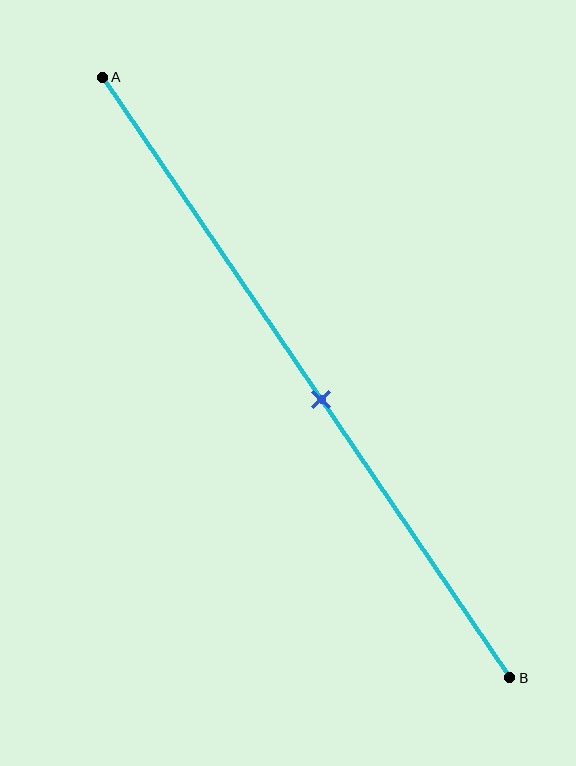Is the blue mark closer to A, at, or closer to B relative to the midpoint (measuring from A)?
The blue mark is closer to point B than the midpoint of segment AB.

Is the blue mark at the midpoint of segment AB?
No, the mark is at about 55% from A, not at the 50% midpoint.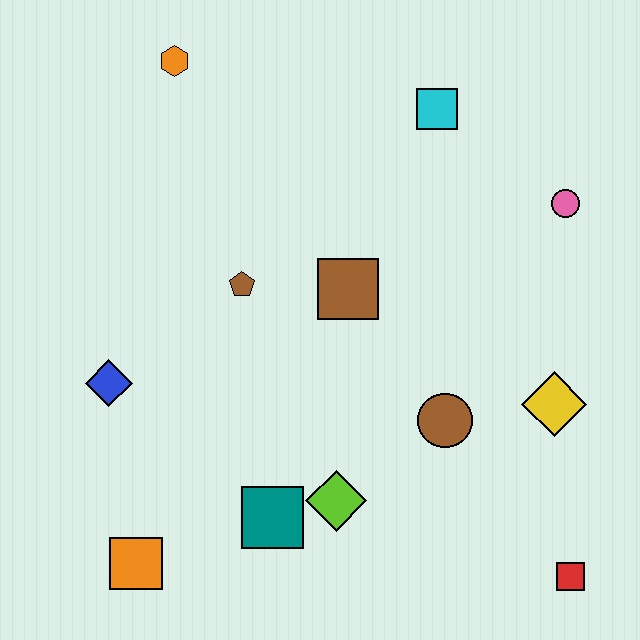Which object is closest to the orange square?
The teal square is closest to the orange square.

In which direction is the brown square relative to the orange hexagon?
The brown square is below the orange hexagon.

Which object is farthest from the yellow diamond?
The orange hexagon is farthest from the yellow diamond.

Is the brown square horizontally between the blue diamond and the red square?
Yes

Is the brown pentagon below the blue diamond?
No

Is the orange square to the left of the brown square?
Yes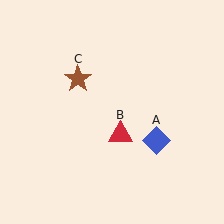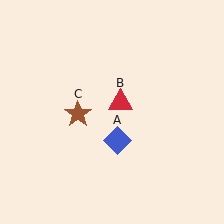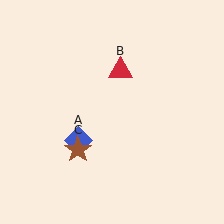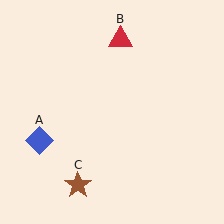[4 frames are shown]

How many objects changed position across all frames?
3 objects changed position: blue diamond (object A), red triangle (object B), brown star (object C).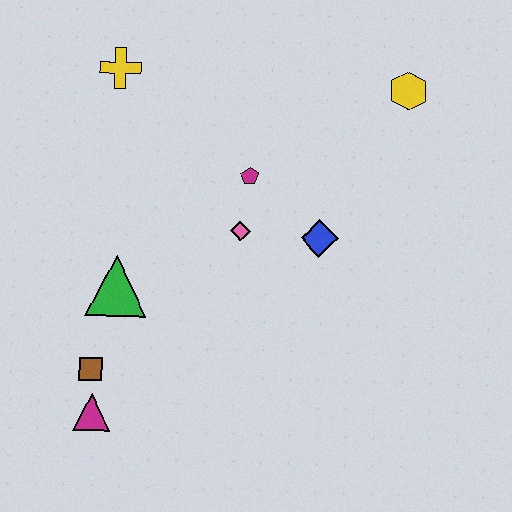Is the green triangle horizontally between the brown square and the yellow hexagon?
Yes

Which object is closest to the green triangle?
The brown square is closest to the green triangle.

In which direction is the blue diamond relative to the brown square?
The blue diamond is to the right of the brown square.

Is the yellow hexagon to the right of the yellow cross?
Yes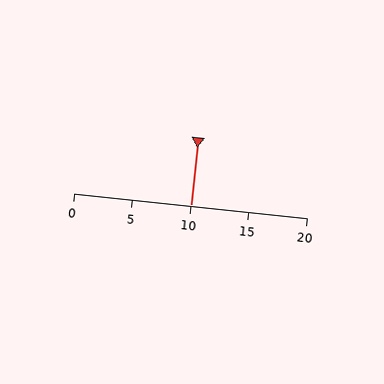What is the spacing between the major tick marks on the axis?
The major ticks are spaced 5 apart.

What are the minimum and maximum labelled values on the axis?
The axis runs from 0 to 20.